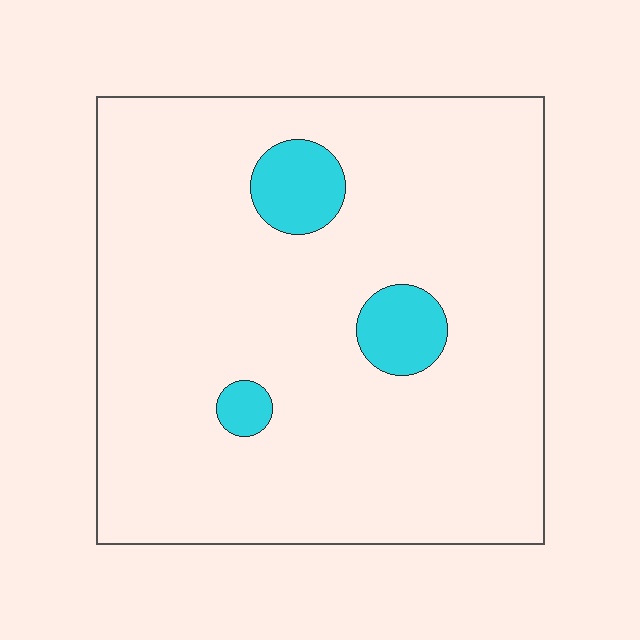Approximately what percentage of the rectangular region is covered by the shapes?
Approximately 10%.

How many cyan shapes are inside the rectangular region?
3.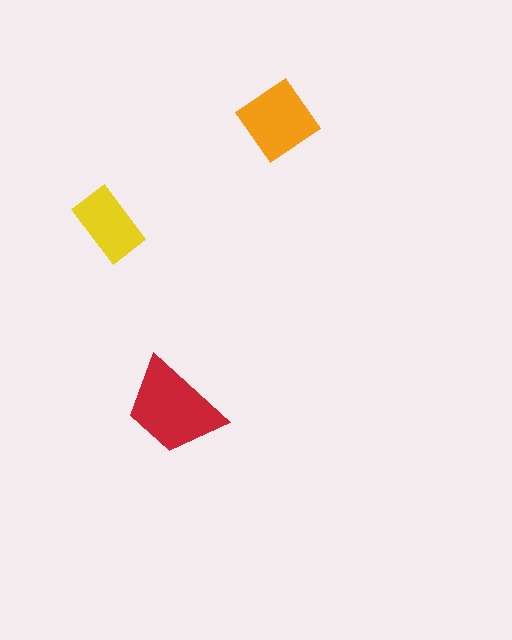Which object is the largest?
The red trapezoid.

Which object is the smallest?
The yellow rectangle.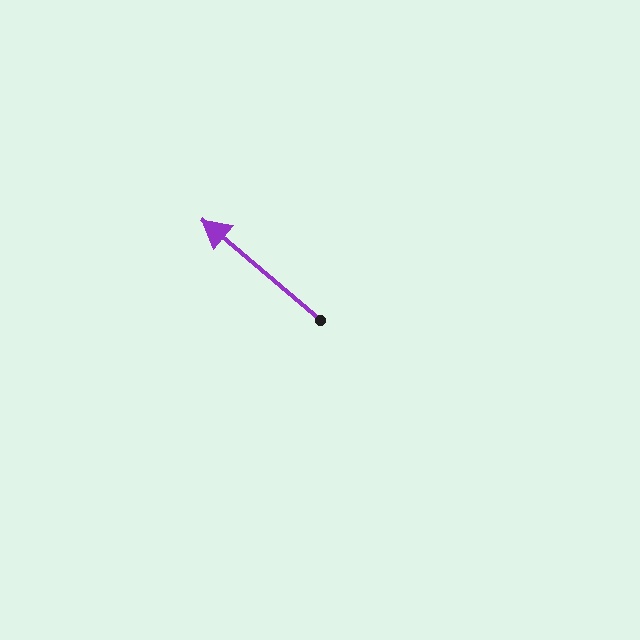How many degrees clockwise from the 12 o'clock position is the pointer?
Approximately 310 degrees.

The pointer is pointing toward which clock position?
Roughly 10 o'clock.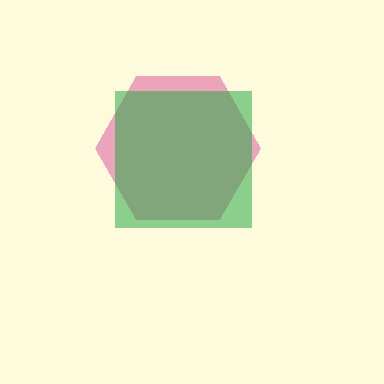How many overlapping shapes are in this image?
There are 2 overlapping shapes in the image.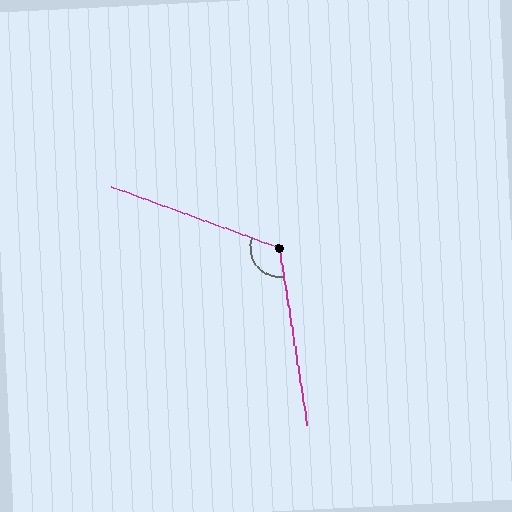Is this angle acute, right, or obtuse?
It is obtuse.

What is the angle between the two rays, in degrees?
Approximately 119 degrees.